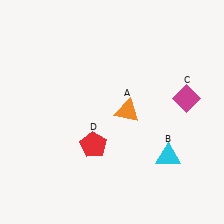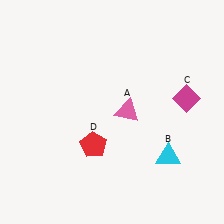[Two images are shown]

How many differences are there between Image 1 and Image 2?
There is 1 difference between the two images.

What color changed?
The triangle (A) changed from orange in Image 1 to pink in Image 2.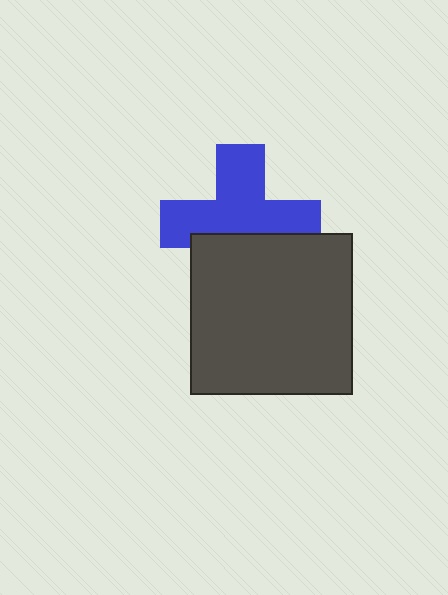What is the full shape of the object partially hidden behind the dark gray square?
The partially hidden object is a blue cross.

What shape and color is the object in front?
The object in front is a dark gray square.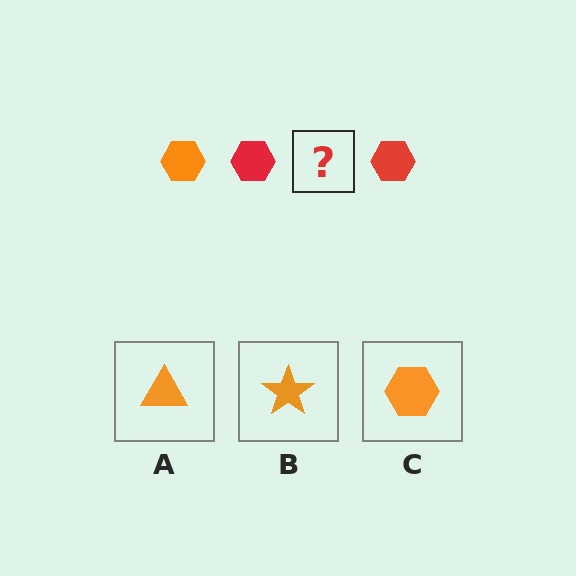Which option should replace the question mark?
Option C.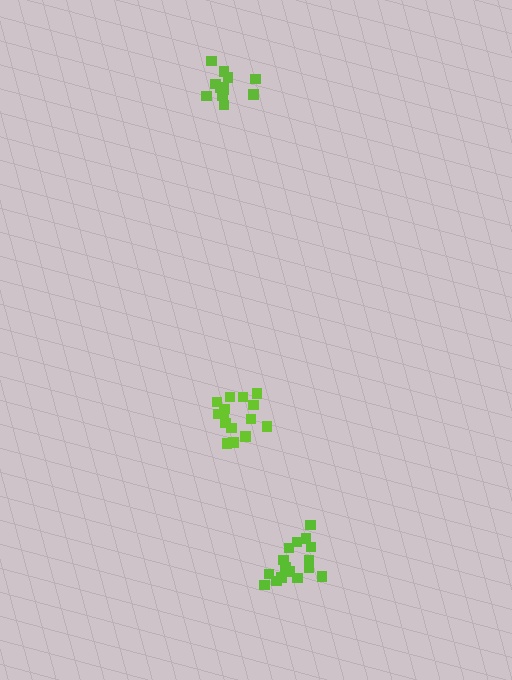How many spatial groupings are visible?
There are 3 spatial groupings.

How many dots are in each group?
Group 1: 17 dots, Group 2: 15 dots, Group 3: 13 dots (45 total).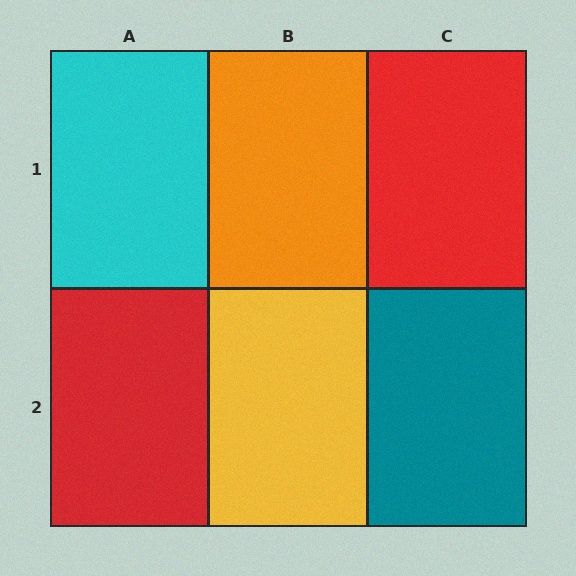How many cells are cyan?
1 cell is cyan.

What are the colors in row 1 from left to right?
Cyan, orange, red.